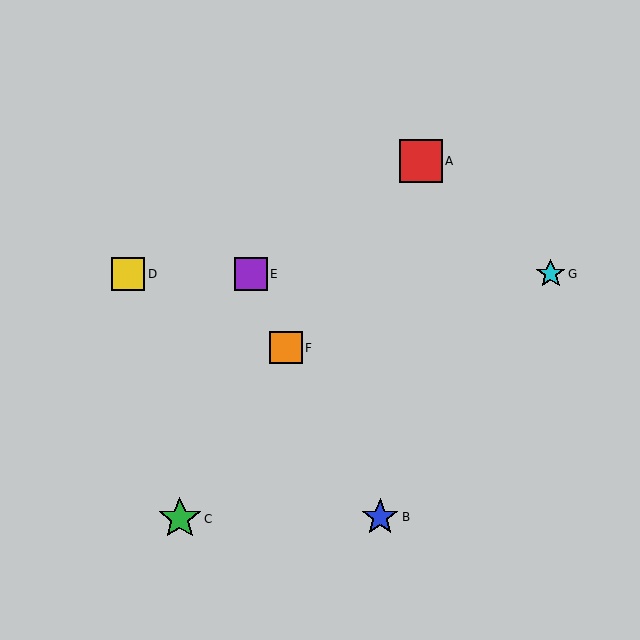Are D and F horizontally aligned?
No, D is at y≈274 and F is at y≈348.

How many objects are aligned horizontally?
3 objects (D, E, G) are aligned horizontally.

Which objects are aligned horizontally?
Objects D, E, G are aligned horizontally.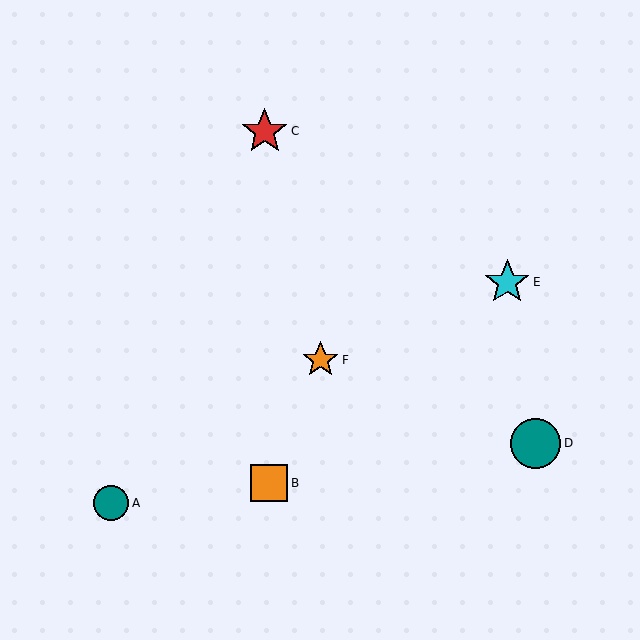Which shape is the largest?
The teal circle (labeled D) is the largest.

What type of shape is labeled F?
Shape F is an orange star.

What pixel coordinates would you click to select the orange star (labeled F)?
Click at (320, 360) to select the orange star F.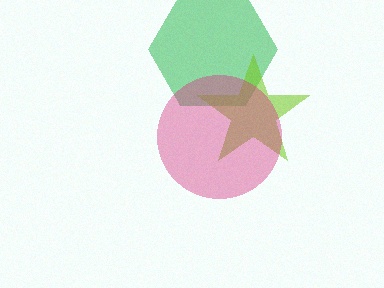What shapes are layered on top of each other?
The layered shapes are: a green hexagon, a lime star, a magenta circle.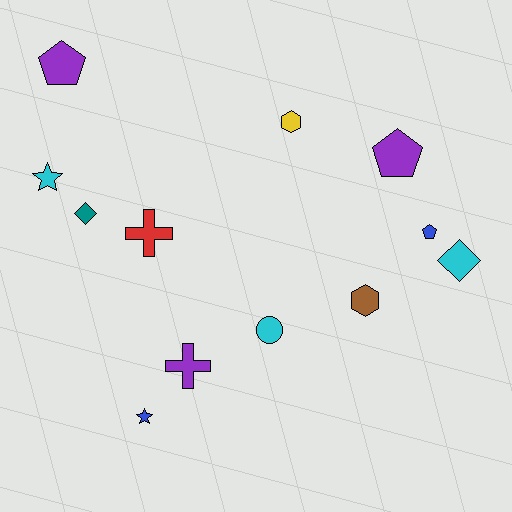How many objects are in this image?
There are 12 objects.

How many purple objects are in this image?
There are 3 purple objects.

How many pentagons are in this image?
There are 3 pentagons.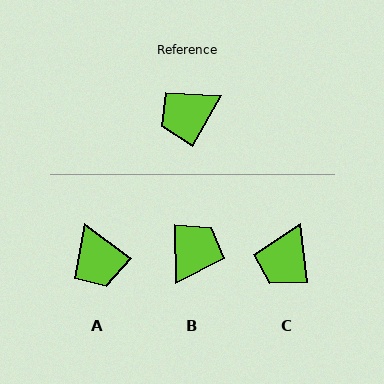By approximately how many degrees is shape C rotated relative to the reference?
Approximately 36 degrees counter-clockwise.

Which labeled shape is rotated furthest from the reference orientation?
B, about 150 degrees away.